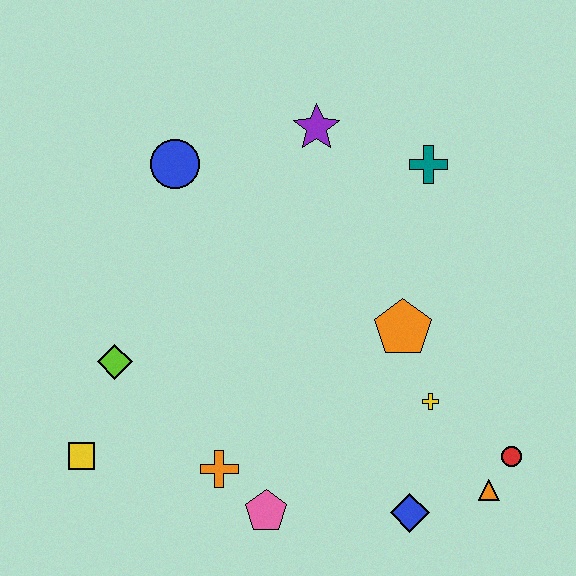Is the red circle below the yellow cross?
Yes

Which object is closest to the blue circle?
The purple star is closest to the blue circle.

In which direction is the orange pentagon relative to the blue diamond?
The orange pentagon is above the blue diamond.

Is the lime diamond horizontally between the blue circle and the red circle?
No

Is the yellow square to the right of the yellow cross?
No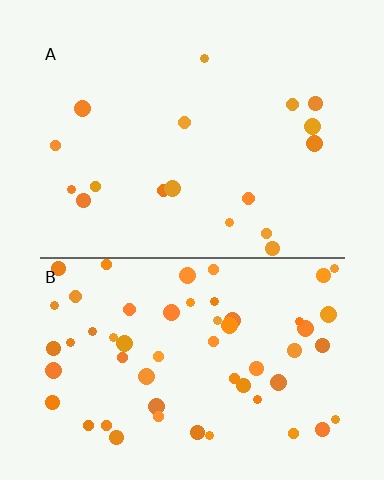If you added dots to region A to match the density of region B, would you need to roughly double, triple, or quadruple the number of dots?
Approximately triple.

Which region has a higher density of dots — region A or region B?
B (the bottom).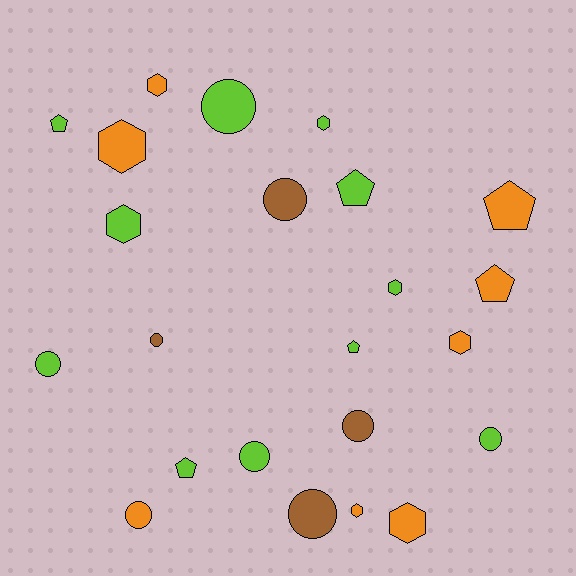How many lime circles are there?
There are 4 lime circles.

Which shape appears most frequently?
Circle, with 9 objects.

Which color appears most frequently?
Lime, with 11 objects.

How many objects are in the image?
There are 23 objects.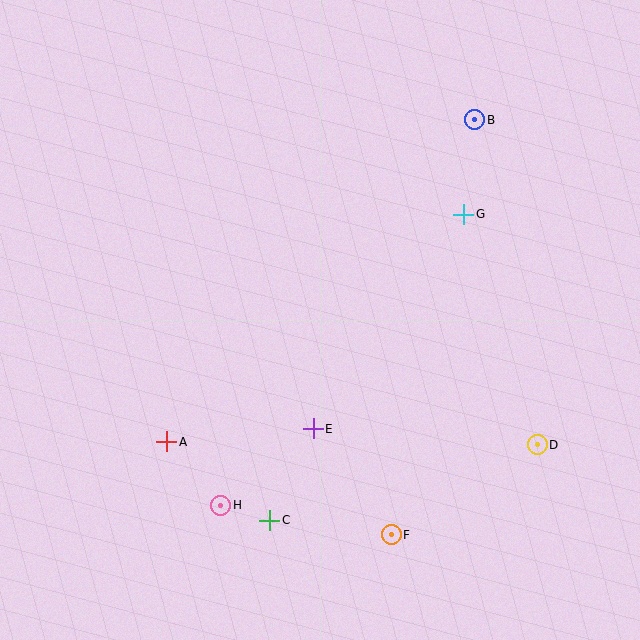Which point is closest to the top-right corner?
Point B is closest to the top-right corner.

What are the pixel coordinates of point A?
Point A is at (167, 442).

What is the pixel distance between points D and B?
The distance between D and B is 331 pixels.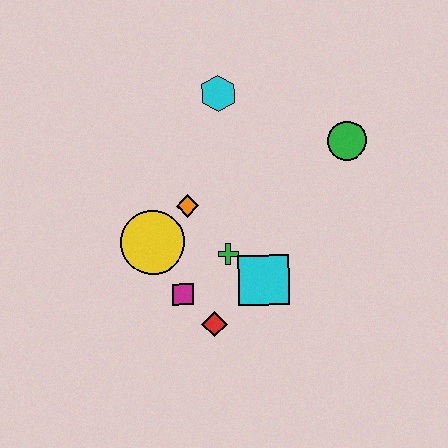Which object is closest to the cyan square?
The green cross is closest to the cyan square.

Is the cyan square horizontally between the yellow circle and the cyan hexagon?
No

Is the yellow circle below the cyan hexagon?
Yes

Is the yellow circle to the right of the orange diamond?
No